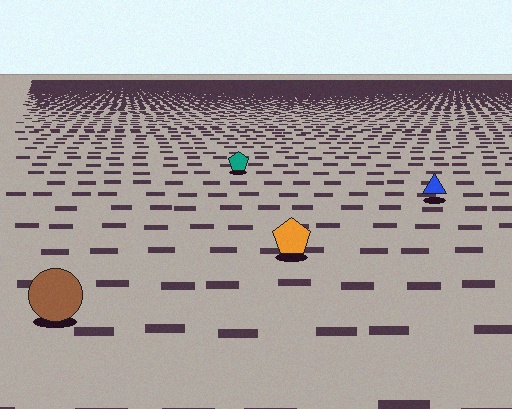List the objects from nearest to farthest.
From nearest to farthest: the brown circle, the orange pentagon, the blue triangle, the teal pentagon.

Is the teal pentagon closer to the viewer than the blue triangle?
No. The blue triangle is closer — you can tell from the texture gradient: the ground texture is coarser near it.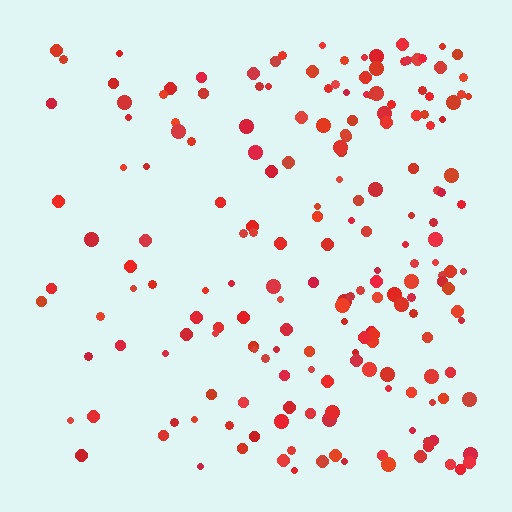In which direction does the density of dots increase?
From left to right, with the right side densest.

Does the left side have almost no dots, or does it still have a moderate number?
Still a moderate number, just noticeably fewer than the right.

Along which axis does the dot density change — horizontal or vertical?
Horizontal.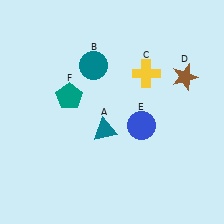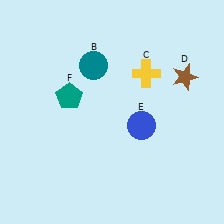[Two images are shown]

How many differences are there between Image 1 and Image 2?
There is 1 difference between the two images.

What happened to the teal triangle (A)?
The teal triangle (A) was removed in Image 2. It was in the bottom-left area of Image 1.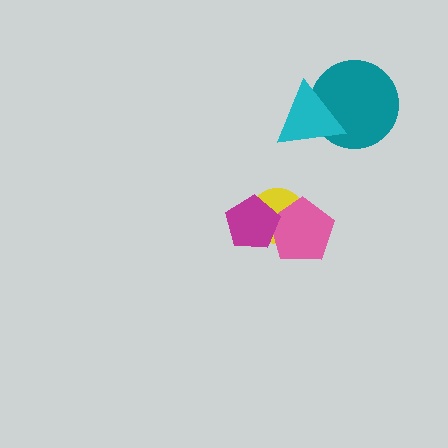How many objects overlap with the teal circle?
1 object overlaps with the teal circle.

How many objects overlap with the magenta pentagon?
2 objects overlap with the magenta pentagon.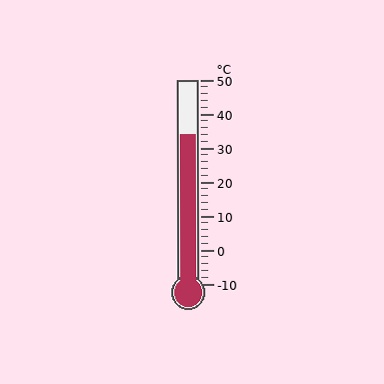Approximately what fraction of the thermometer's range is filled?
The thermometer is filled to approximately 75% of its range.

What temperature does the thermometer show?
The thermometer shows approximately 34°C.